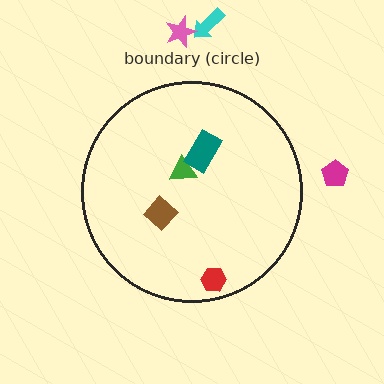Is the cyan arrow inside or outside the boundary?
Outside.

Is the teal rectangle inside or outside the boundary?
Inside.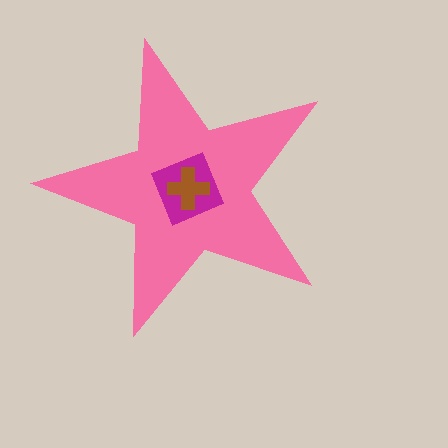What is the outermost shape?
The pink star.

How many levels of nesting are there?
3.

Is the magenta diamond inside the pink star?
Yes.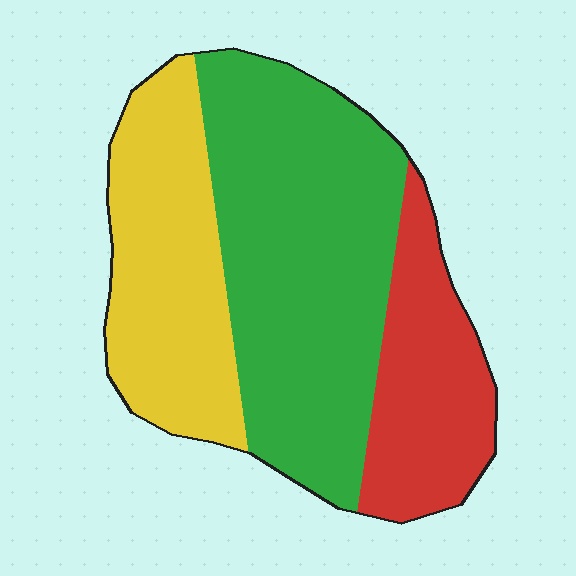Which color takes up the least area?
Red, at roughly 20%.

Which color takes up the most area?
Green, at roughly 50%.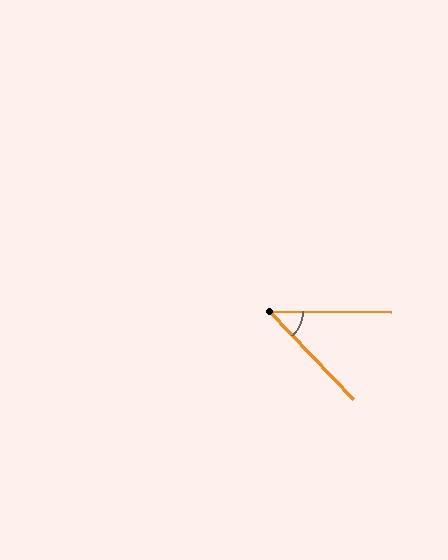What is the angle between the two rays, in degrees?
Approximately 46 degrees.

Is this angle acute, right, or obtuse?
It is acute.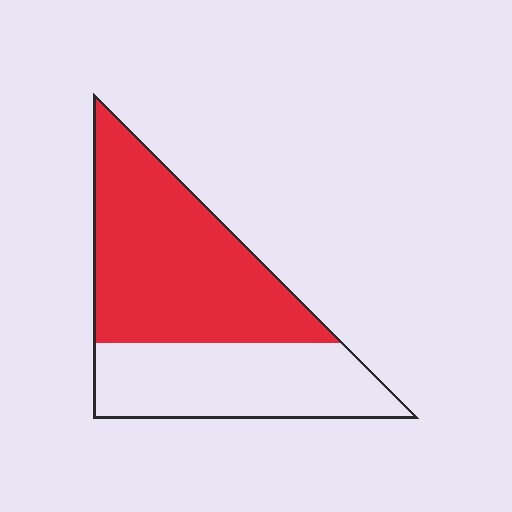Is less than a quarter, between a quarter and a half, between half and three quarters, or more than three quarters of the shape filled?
Between half and three quarters.